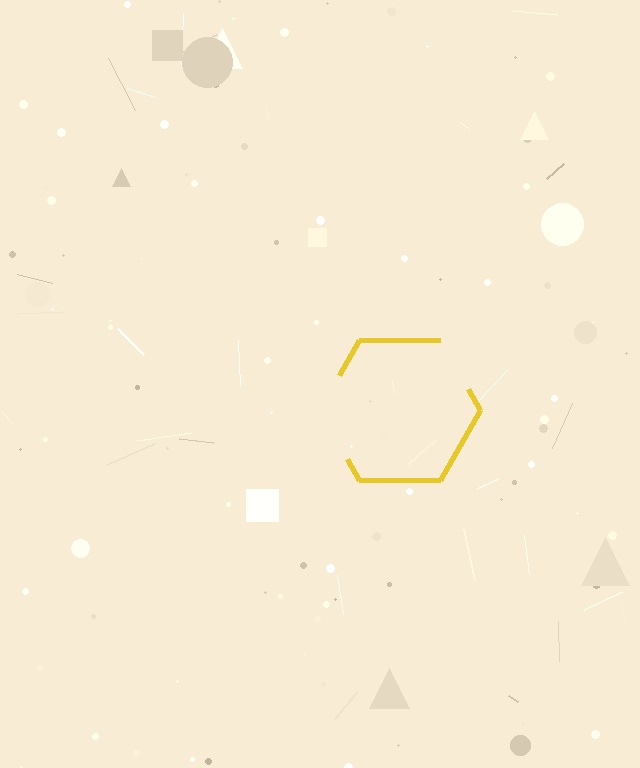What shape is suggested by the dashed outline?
The dashed outline suggests a hexagon.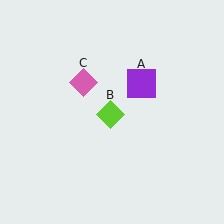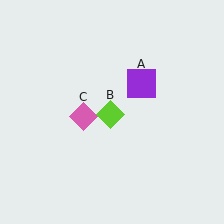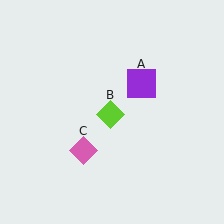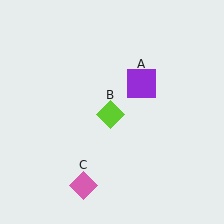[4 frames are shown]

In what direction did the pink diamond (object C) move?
The pink diamond (object C) moved down.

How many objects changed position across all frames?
1 object changed position: pink diamond (object C).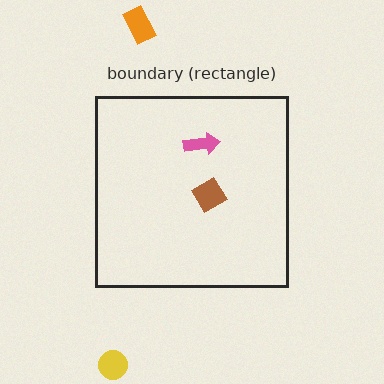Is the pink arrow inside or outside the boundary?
Inside.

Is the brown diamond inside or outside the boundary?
Inside.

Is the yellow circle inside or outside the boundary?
Outside.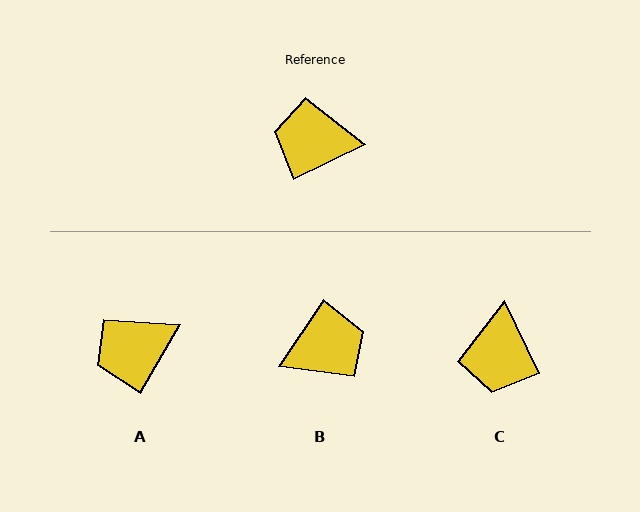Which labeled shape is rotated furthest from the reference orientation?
B, about 150 degrees away.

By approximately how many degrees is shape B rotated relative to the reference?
Approximately 150 degrees clockwise.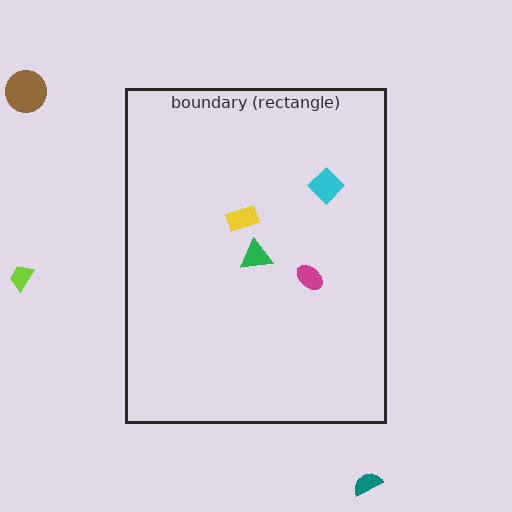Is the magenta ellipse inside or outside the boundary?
Inside.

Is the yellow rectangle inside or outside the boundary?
Inside.